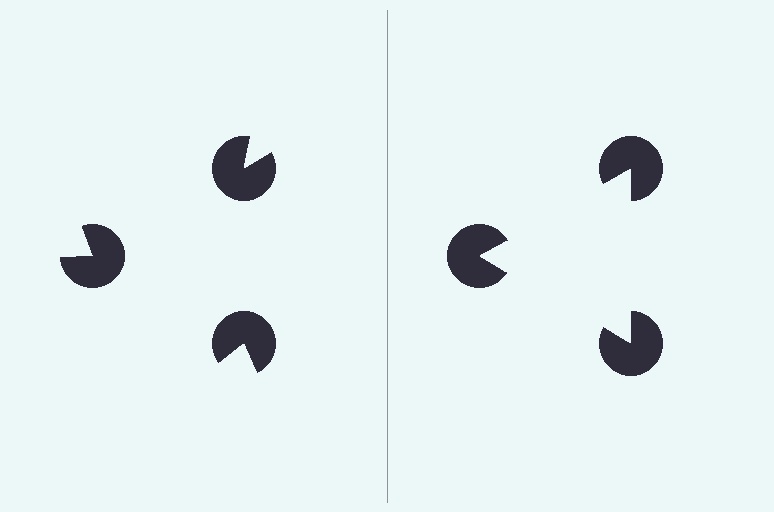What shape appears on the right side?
An illusory triangle.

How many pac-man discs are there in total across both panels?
6 — 3 on each side.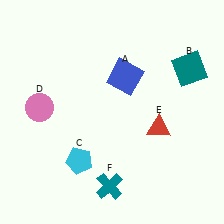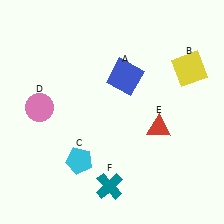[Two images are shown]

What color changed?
The square (B) changed from teal in Image 1 to yellow in Image 2.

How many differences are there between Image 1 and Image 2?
There is 1 difference between the two images.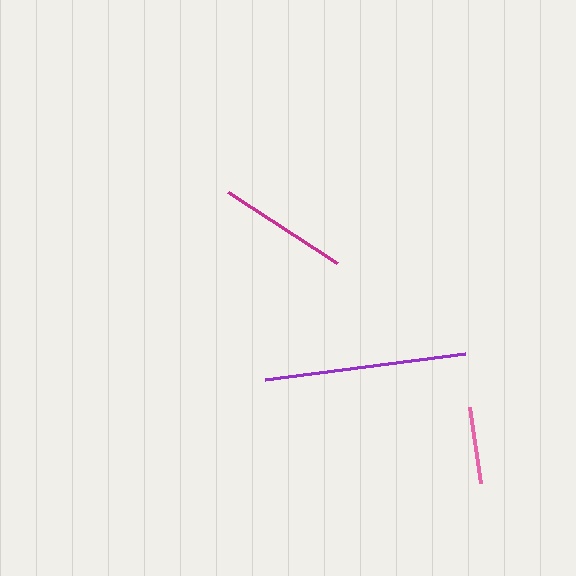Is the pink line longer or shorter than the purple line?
The purple line is longer than the pink line.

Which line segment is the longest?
The purple line is the longest at approximately 201 pixels.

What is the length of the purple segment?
The purple segment is approximately 201 pixels long.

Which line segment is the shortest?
The pink line is the shortest at approximately 76 pixels.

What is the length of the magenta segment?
The magenta segment is approximately 130 pixels long.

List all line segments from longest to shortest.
From longest to shortest: purple, magenta, pink.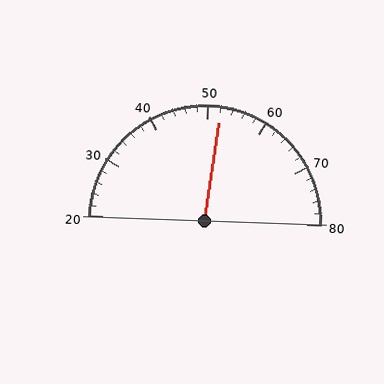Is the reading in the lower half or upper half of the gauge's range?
The reading is in the upper half of the range (20 to 80).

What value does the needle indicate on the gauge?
The needle indicates approximately 52.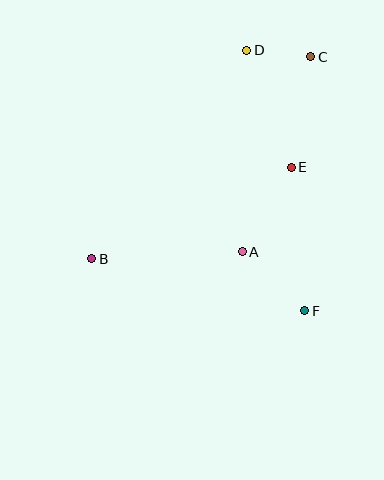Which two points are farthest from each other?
Points B and C are farthest from each other.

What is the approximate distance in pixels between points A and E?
The distance between A and E is approximately 98 pixels.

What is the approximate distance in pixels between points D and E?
The distance between D and E is approximately 125 pixels.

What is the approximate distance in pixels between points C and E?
The distance between C and E is approximately 112 pixels.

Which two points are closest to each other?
Points C and D are closest to each other.